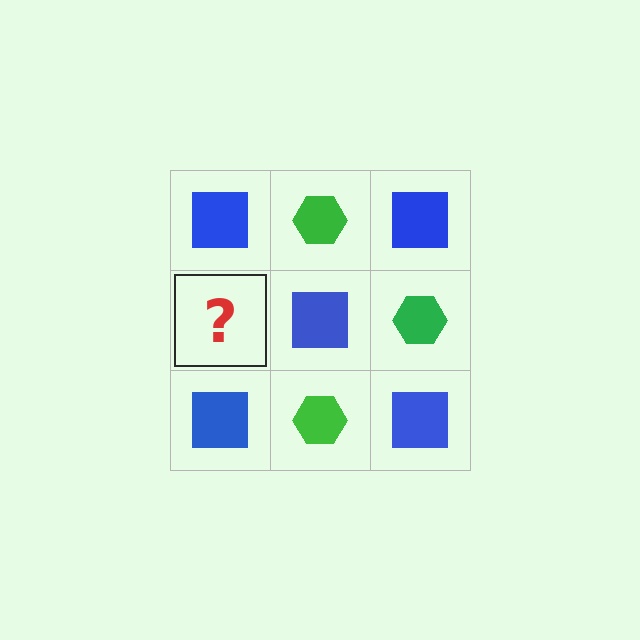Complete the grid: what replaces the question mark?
The question mark should be replaced with a green hexagon.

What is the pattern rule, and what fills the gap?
The rule is that it alternates blue square and green hexagon in a checkerboard pattern. The gap should be filled with a green hexagon.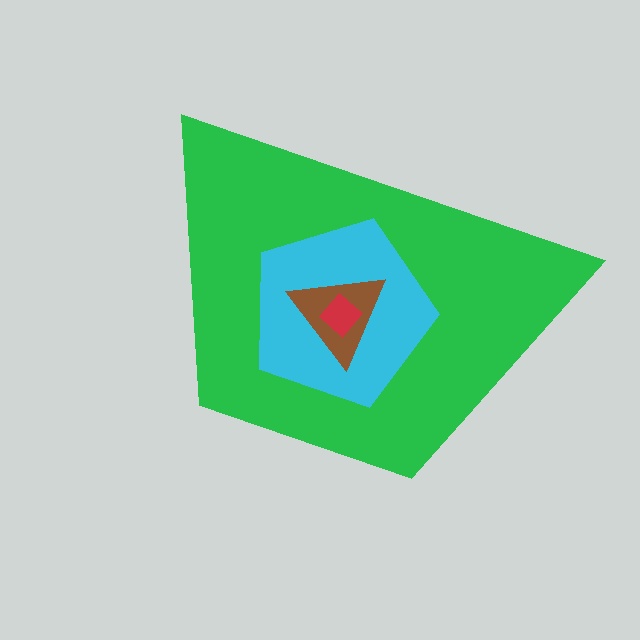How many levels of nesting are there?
4.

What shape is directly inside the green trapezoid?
The cyan pentagon.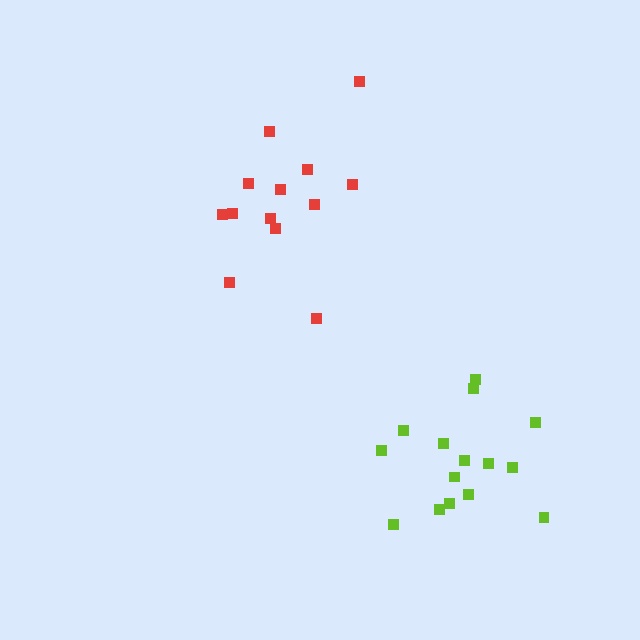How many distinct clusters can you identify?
There are 2 distinct clusters.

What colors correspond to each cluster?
The clusters are colored: lime, red.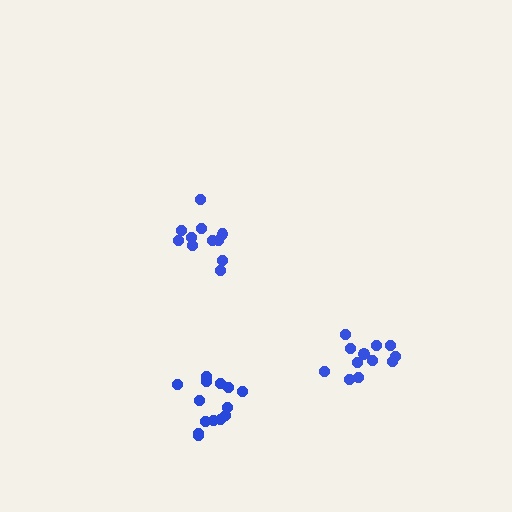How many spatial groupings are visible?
There are 3 spatial groupings.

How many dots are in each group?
Group 1: 12 dots, Group 2: 11 dots, Group 3: 14 dots (37 total).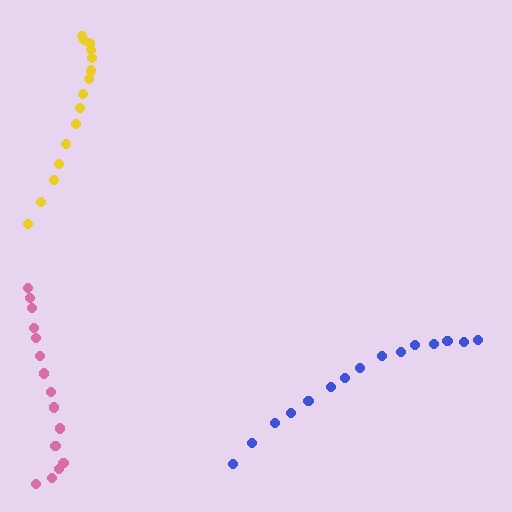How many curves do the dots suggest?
There are 3 distinct paths.